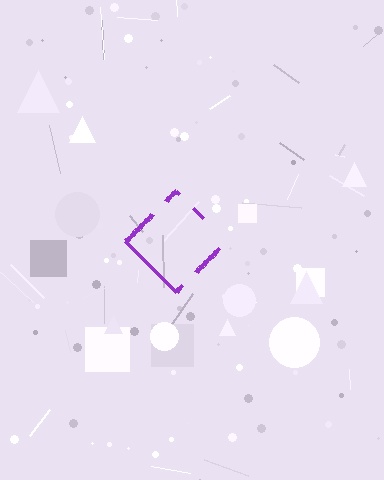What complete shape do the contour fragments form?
The contour fragments form a diamond.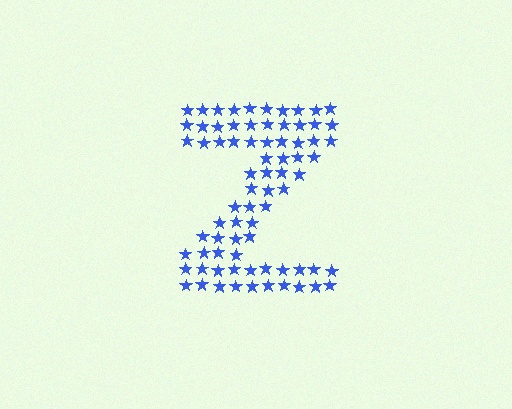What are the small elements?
The small elements are stars.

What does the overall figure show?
The overall figure shows the letter Z.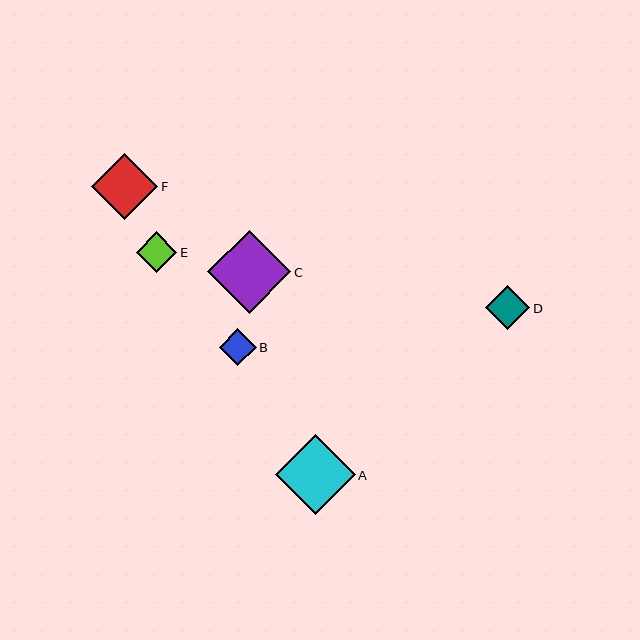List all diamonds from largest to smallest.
From largest to smallest: C, A, F, D, E, B.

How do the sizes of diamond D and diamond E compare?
Diamond D and diamond E are approximately the same size.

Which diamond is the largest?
Diamond C is the largest with a size of approximately 83 pixels.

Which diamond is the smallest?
Diamond B is the smallest with a size of approximately 36 pixels.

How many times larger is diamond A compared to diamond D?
Diamond A is approximately 1.8 times the size of diamond D.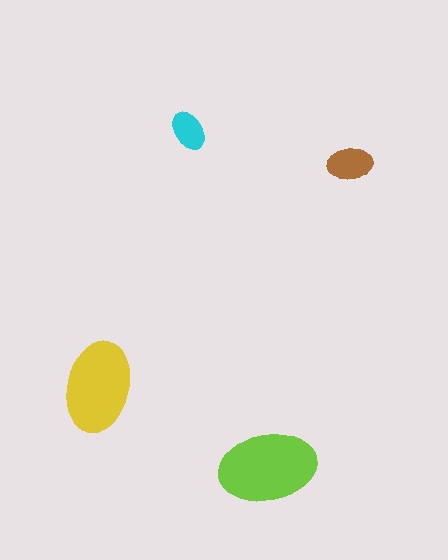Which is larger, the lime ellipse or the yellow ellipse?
The lime one.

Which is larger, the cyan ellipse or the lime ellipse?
The lime one.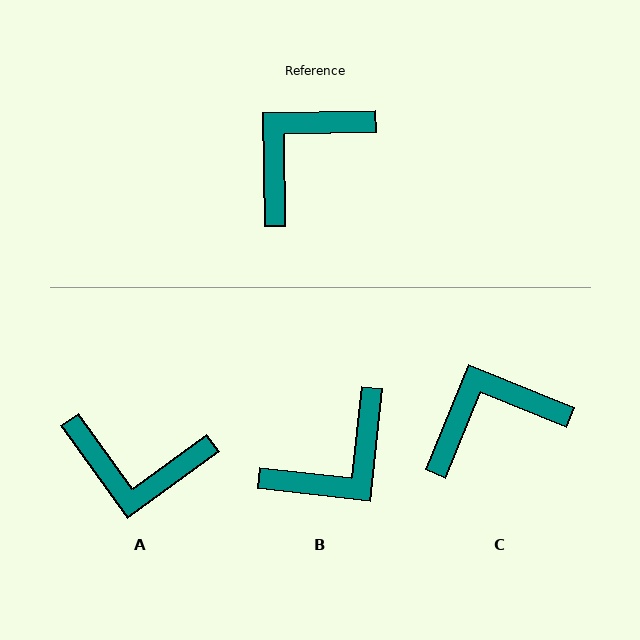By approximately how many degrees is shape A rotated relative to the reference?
Approximately 125 degrees counter-clockwise.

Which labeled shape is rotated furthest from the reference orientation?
B, about 173 degrees away.